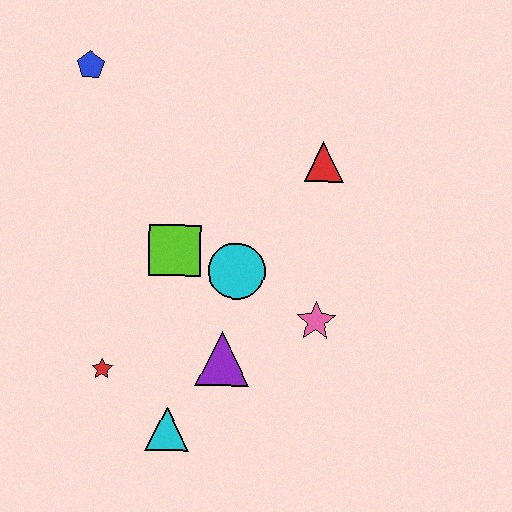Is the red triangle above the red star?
Yes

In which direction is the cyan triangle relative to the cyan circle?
The cyan triangle is below the cyan circle.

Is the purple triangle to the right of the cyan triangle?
Yes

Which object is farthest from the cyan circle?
The blue pentagon is farthest from the cyan circle.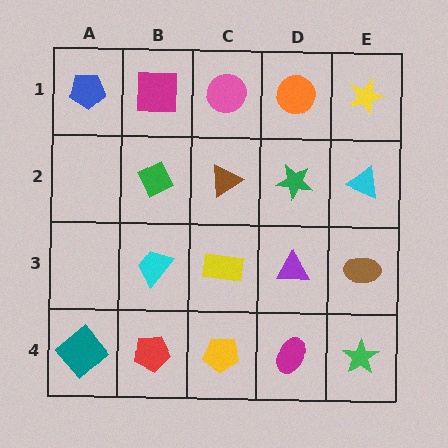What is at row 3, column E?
A brown ellipse.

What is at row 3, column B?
A cyan trapezoid.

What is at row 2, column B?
A green diamond.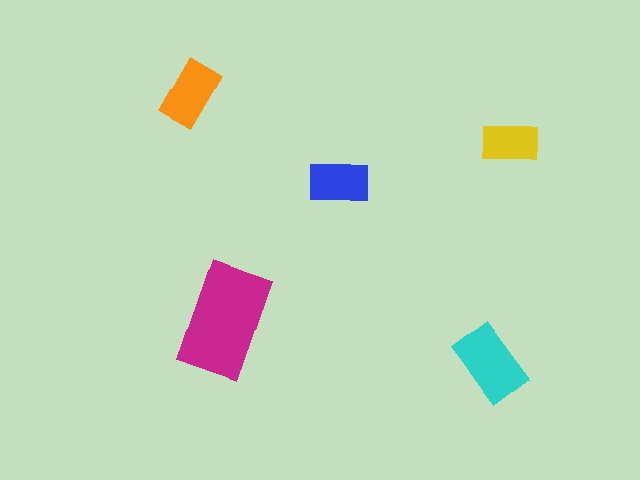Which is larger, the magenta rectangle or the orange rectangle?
The magenta one.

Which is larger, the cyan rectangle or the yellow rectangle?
The cyan one.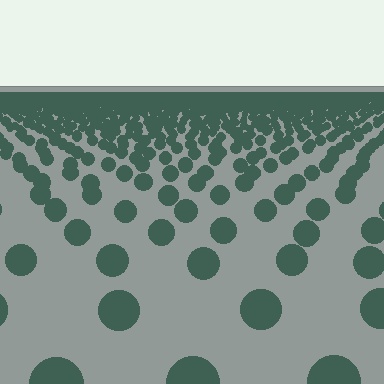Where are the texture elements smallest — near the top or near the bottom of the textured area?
Near the top.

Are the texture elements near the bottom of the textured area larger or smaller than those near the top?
Larger. Near the bottom, elements are closer to the viewer and appear at a bigger on-screen size.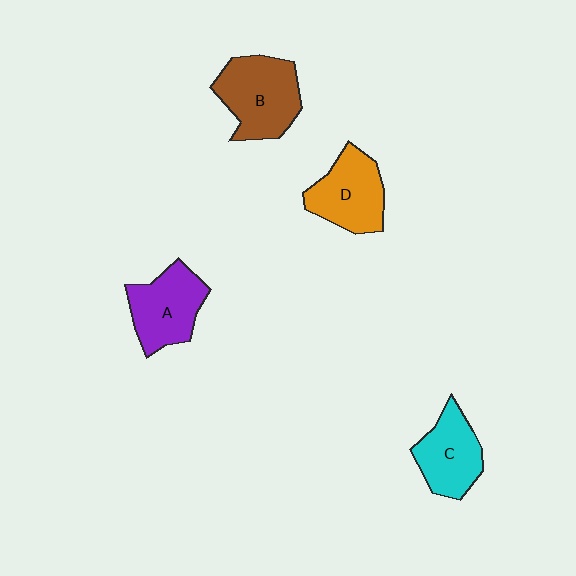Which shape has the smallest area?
Shape C (cyan).